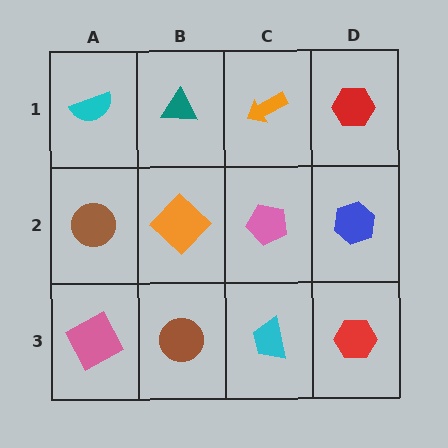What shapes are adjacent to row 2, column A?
A cyan semicircle (row 1, column A), a pink square (row 3, column A), an orange diamond (row 2, column B).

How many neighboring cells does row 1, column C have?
3.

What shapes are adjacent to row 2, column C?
An orange arrow (row 1, column C), a cyan trapezoid (row 3, column C), an orange diamond (row 2, column B), a blue hexagon (row 2, column D).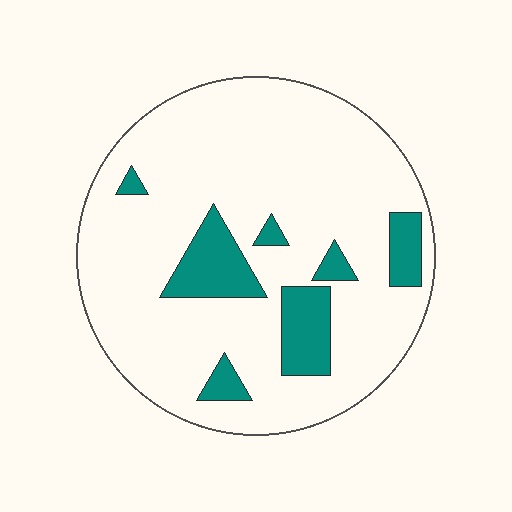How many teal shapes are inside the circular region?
7.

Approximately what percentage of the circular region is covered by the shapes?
Approximately 15%.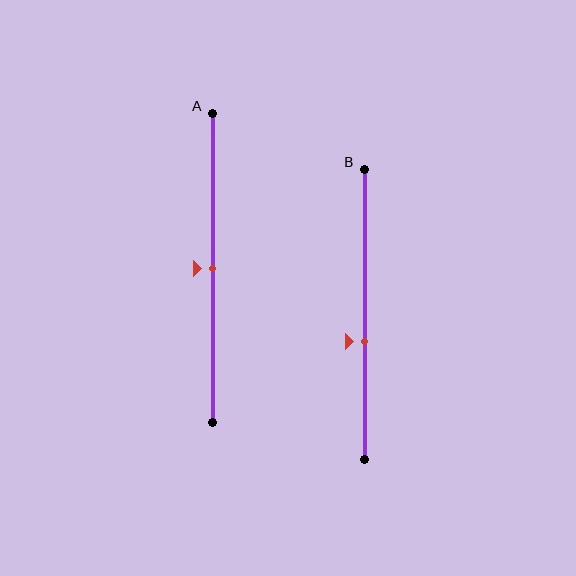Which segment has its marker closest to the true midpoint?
Segment A has its marker closest to the true midpoint.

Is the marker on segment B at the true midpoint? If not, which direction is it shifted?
No, the marker on segment B is shifted downward by about 9% of the segment length.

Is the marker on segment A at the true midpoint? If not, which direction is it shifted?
Yes, the marker on segment A is at the true midpoint.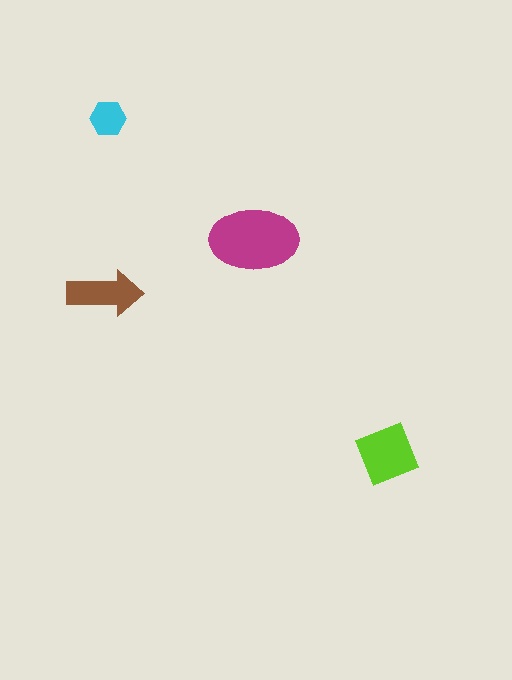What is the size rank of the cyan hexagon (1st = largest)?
4th.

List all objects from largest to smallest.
The magenta ellipse, the lime diamond, the brown arrow, the cyan hexagon.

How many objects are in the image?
There are 4 objects in the image.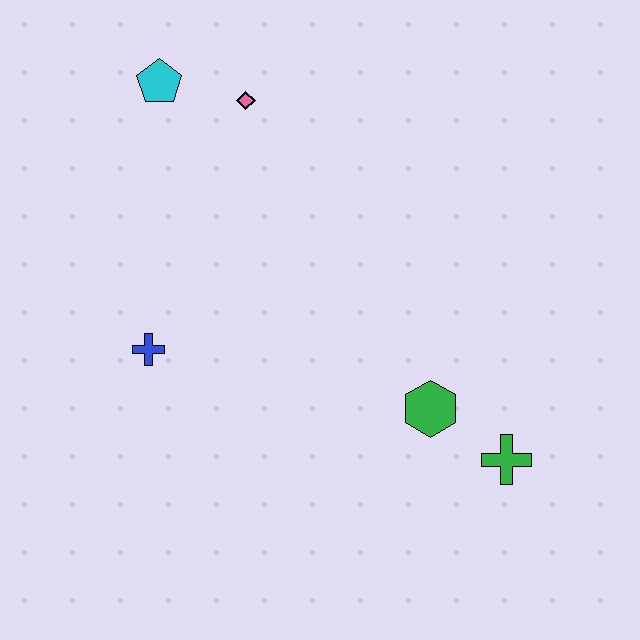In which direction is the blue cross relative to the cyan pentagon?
The blue cross is below the cyan pentagon.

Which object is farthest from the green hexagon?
The cyan pentagon is farthest from the green hexagon.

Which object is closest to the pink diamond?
The cyan pentagon is closest to the pink diamond.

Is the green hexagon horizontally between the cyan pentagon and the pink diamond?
No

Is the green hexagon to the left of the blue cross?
No